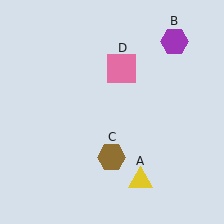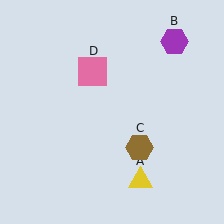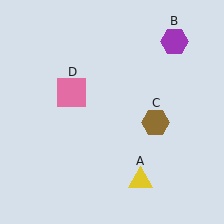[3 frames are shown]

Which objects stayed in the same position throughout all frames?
Yellow triangle (object A) and purple hexagon (object B) remained stationary.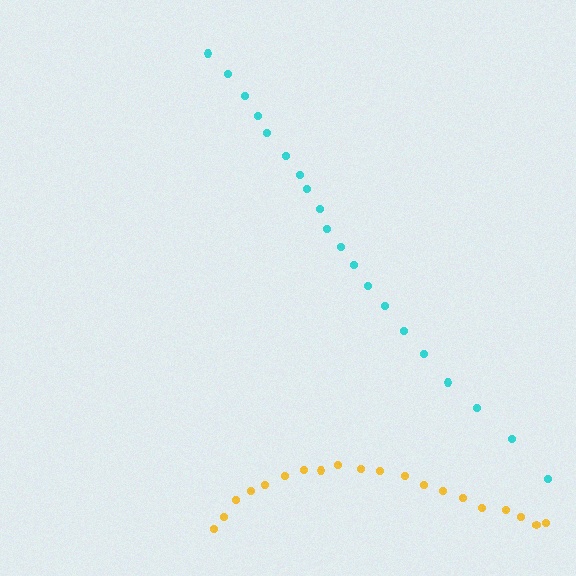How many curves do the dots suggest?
There are 2 distinct paths.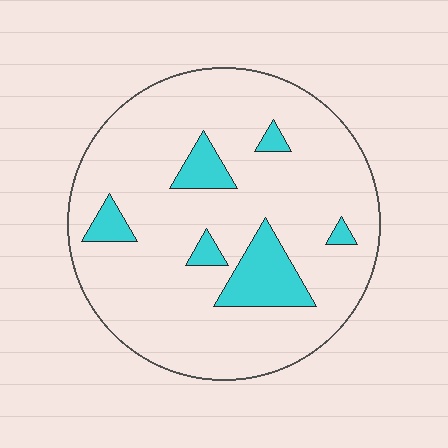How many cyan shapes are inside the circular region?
6.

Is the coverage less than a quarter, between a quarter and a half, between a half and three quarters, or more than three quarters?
Less than a quarter.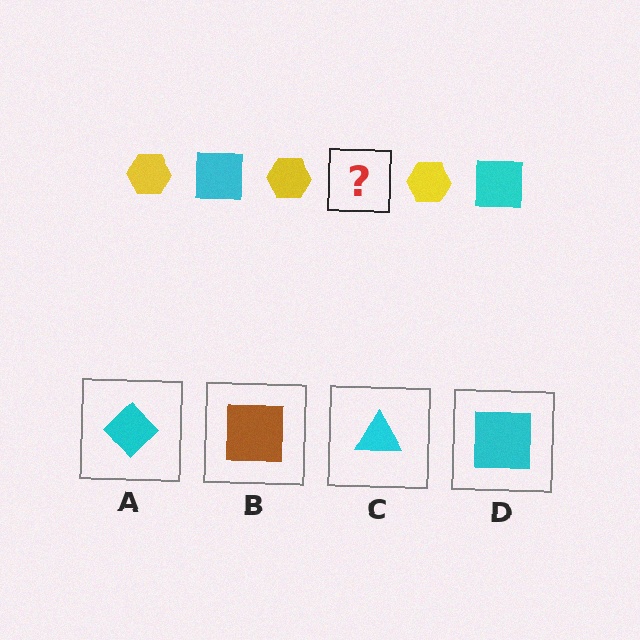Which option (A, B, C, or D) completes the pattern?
D.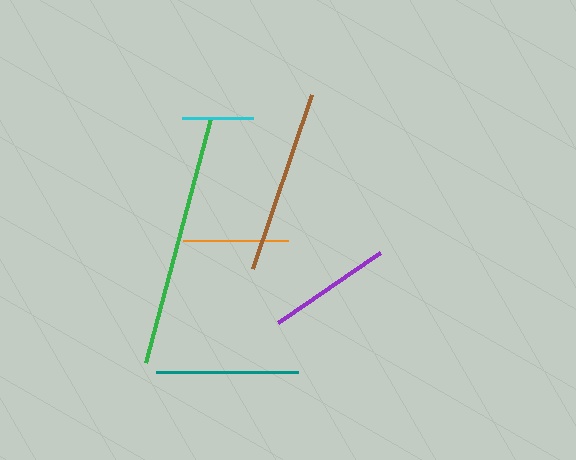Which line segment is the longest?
The green line is the longest at approximately 252 pixels.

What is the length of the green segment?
The green segment is approximately 252 pixels long.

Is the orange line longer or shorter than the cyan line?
The orange line is longer than the cyan line.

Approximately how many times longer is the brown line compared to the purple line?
The brown line is approximately 1.5 times the length of the purple line.